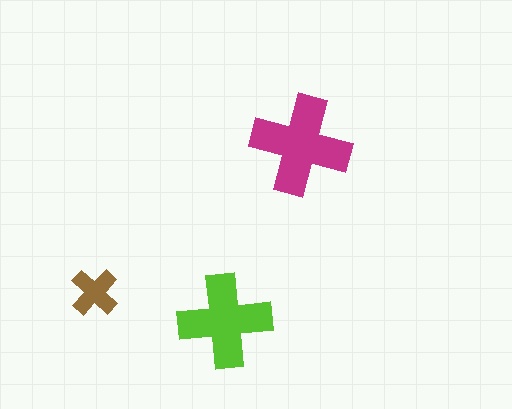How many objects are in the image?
There are 3 objects in the image.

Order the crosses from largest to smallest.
the magenta one, the lime one, the brown one.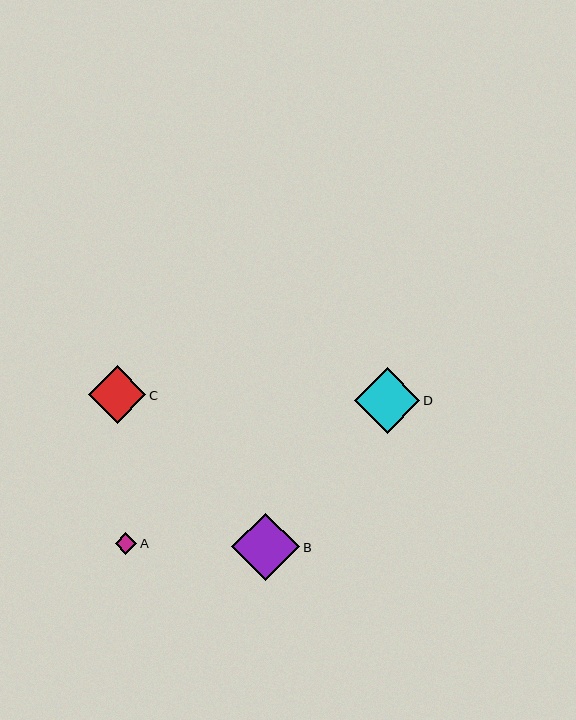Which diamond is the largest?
Diamond B is the largest with a size of approximately 68 pixels.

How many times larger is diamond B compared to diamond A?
Diamond B is approximately 3.2 times the size of diamond A.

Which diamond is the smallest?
Diamond A is the smallest with a size of approximately 21 pixels.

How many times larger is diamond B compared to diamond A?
Diamond B is approximately 3.2 times the size of diamond A.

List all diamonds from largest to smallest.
From largest to smallest: B, D, C, A.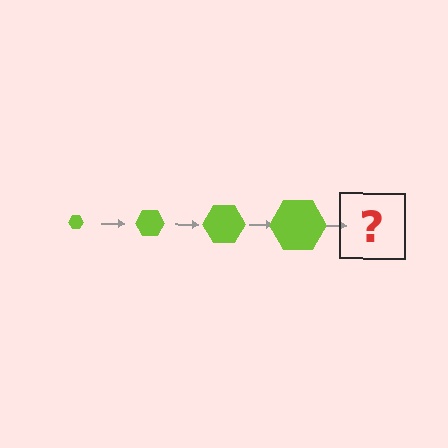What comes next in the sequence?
The next element should be a lime hexagon, larger than the previous one.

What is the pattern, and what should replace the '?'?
The pattern is that the hexagon gets progressively larger each step. The '?' should be a lime hexagon, larger than the previous one.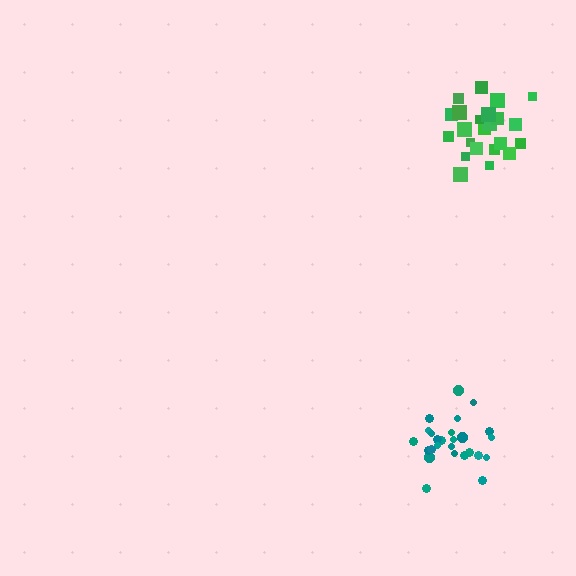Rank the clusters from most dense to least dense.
green, teal.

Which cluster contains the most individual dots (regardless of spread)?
Teal (27).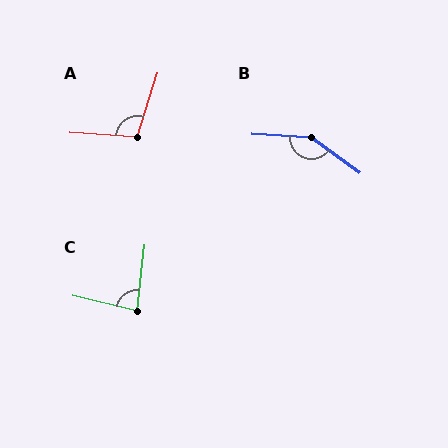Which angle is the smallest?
C, at approximately 83 degrees.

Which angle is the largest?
B, at approximately 147 degrees.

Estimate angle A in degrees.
Approximately 103 degrees.